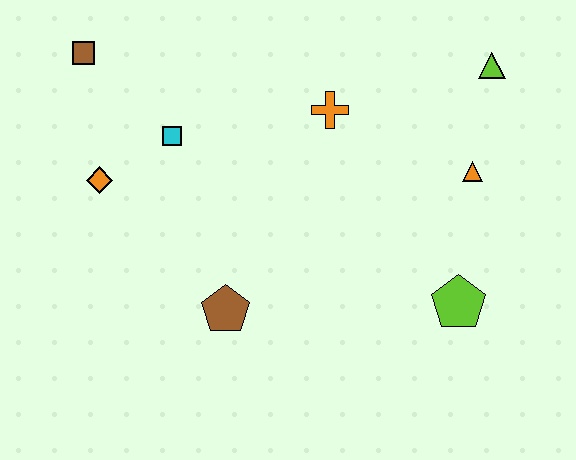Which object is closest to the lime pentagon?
The orange triangle is closest to the lime pentagon.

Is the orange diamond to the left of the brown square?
No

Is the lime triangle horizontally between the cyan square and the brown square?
No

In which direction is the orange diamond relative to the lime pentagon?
The orange diamond is to the left of the lime pentagon.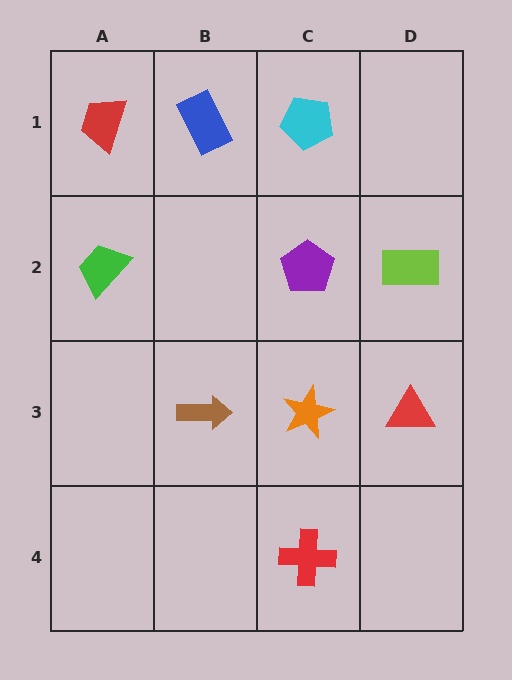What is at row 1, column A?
A red trapezoid.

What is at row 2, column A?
A green trapezoid.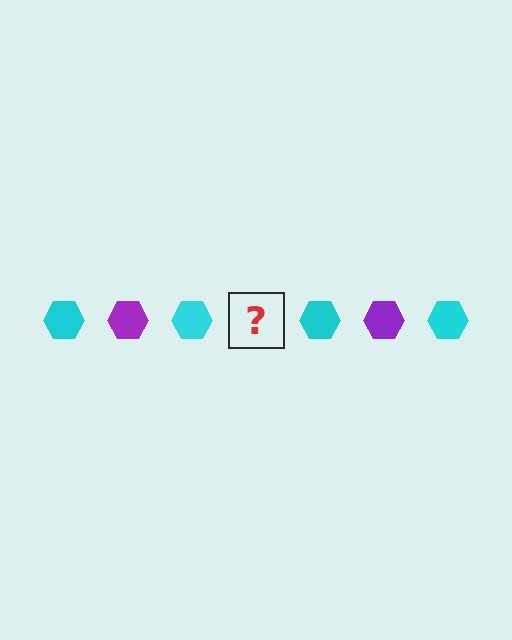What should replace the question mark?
The question mark should be replaced with a purple hexagon.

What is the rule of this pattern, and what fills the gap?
The rule is that the pattern cycles through cyan, purple hexagons. The gap should be filled with a purple hexagon.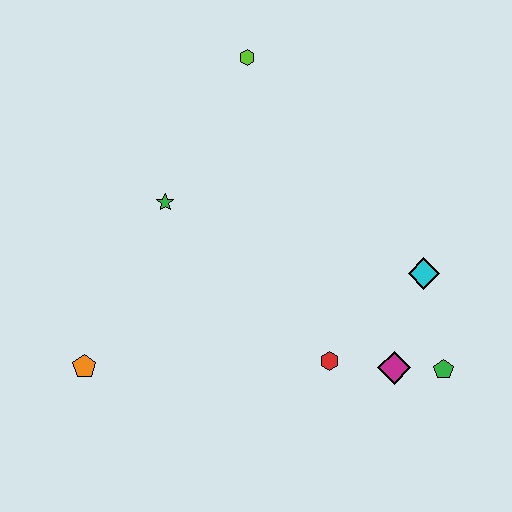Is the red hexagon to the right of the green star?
Yes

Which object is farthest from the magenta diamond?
The lime hexagon is farthest from the magenta diamond.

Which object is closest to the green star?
The lime hexagon is closest to the green star.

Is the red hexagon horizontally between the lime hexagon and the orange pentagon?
No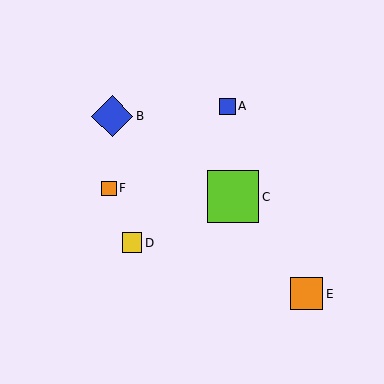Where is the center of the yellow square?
The center of the yellow square is at (132, 243).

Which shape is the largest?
The lime square (labeled C) is the largest.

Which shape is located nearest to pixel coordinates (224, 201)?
The lime square (labeled C) at (233, 197) is nearest to that location.